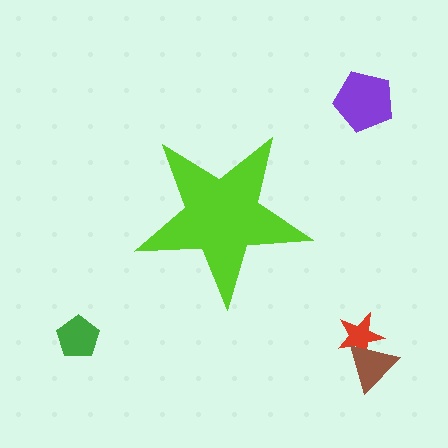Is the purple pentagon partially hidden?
No, the purple pentagon is fully visible.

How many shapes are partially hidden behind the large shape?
0 shapes are partially hidden.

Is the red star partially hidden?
No, the red star is fully visible.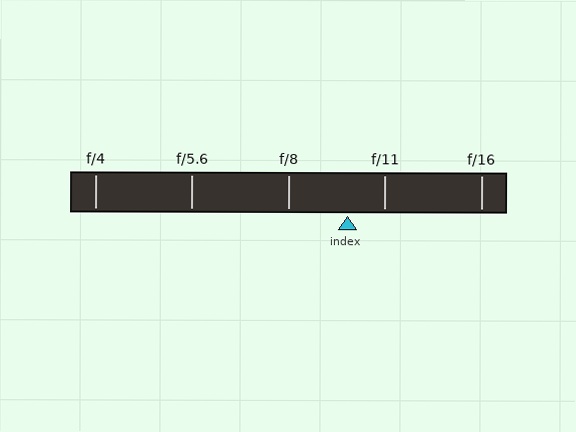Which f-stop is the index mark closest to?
The index mark is closest to f/11.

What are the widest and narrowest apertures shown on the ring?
The widest aperture shown is f/4 and the narrowest is f/16.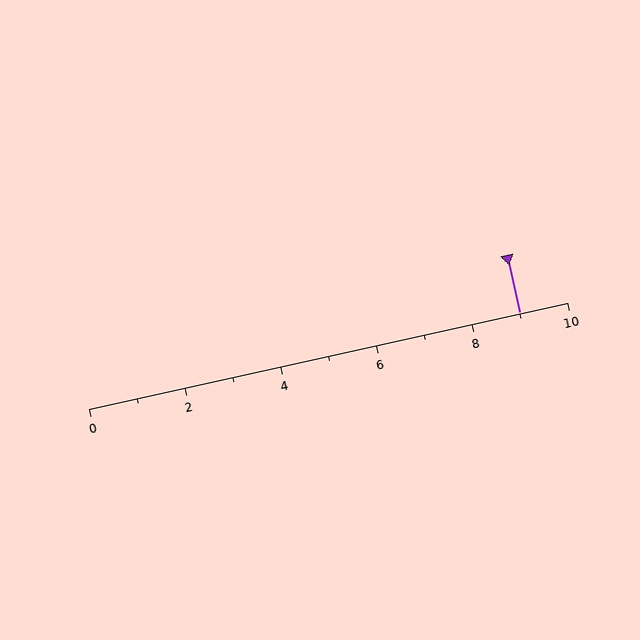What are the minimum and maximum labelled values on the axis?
The axis runs from 0 to 10.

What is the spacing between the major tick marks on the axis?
The major ticks are spaced 2 apart.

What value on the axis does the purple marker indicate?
The marker indicates approximately 9.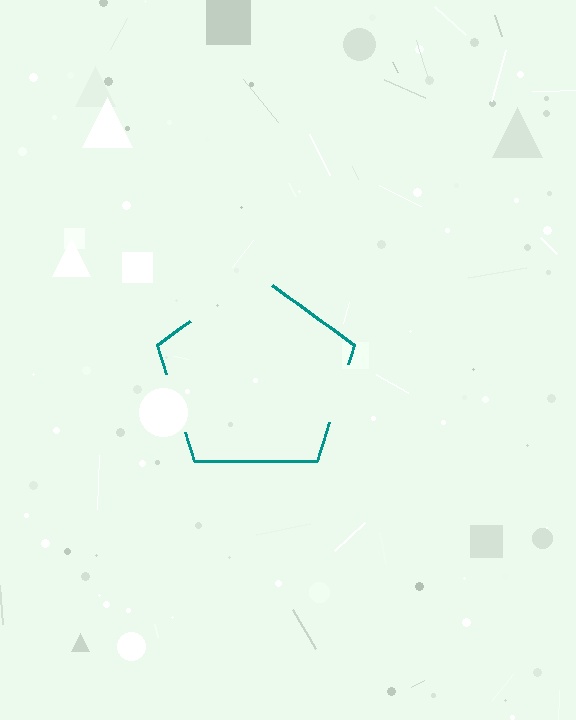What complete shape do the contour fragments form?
The contour fragments form a pentagon.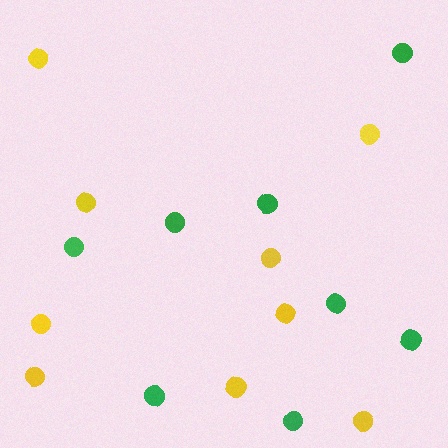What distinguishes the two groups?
There are 2 groups: one group of green circles (8) and one group of yellow circles (9).